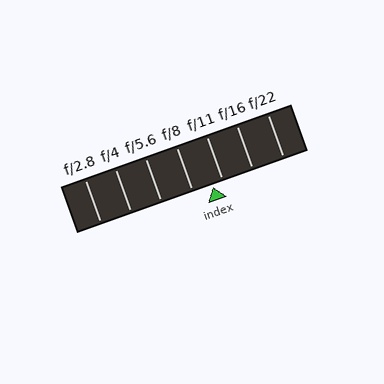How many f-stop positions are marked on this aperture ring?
There are 7 f-stop positions marked.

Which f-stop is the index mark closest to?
The index mark is closest to f/11.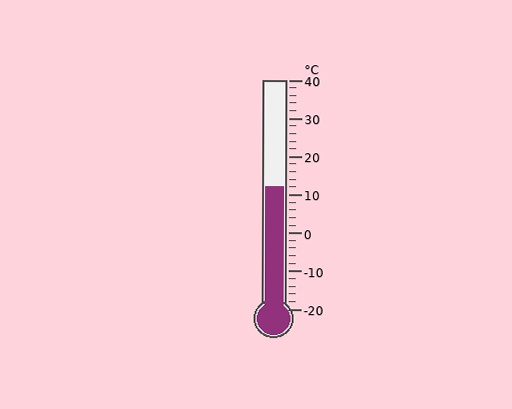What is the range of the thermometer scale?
The thermometer scale ranges from -20°C to 40°C.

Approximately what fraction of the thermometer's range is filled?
The thermometer is filled to approximately 55% of its range.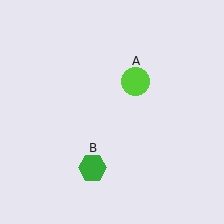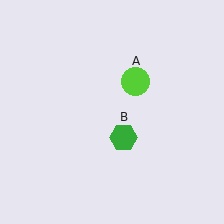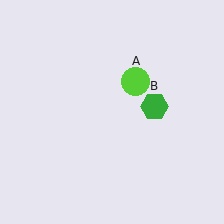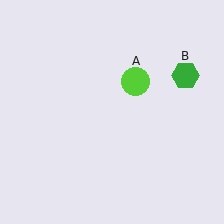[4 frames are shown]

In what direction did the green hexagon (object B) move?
The green hexagon (object B) moved up and to the right.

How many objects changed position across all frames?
1 object changed position: green hexagon (object B).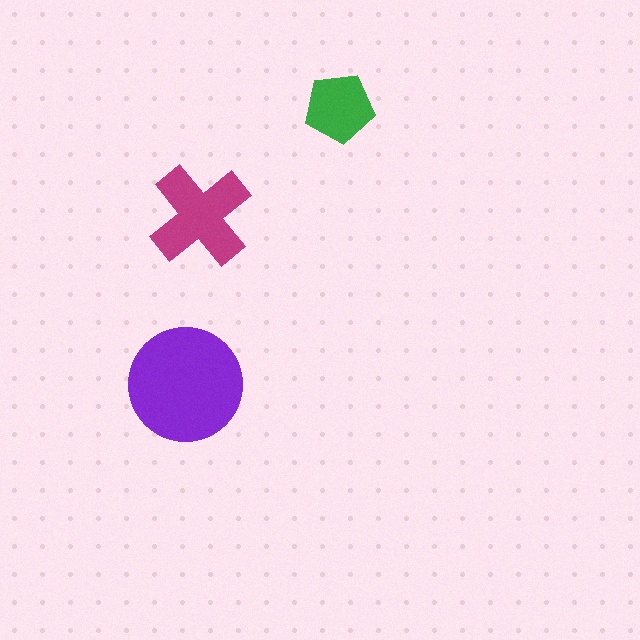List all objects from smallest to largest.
The green pentagon, the magenta cross, the purple circle.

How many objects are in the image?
There are 3 objects in the image.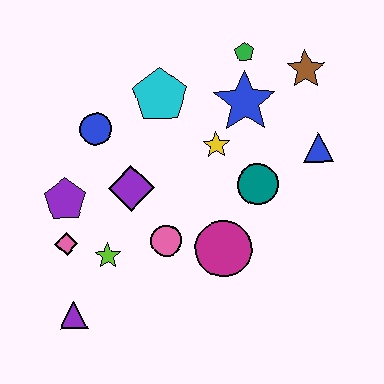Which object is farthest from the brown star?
The purple triangle is farthest from the brown star.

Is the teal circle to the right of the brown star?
No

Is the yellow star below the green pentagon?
Yes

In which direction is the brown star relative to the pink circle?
The brown star is above the pink circle.